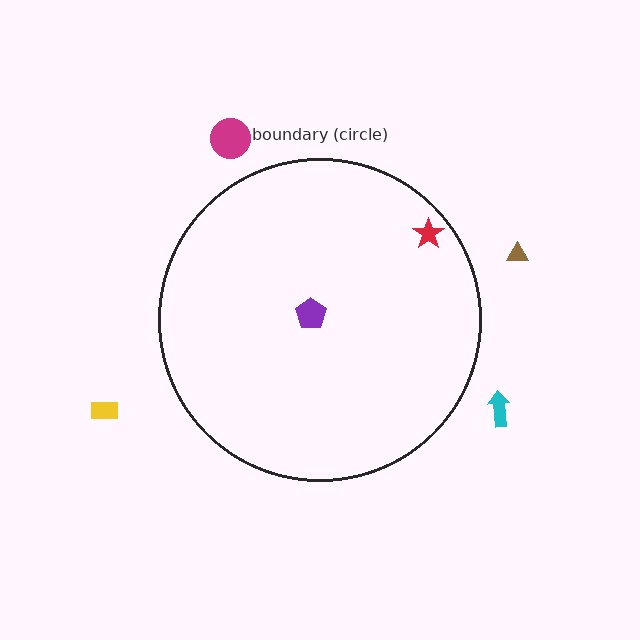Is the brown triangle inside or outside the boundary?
Outside.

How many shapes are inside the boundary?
2 inside, 4 outside.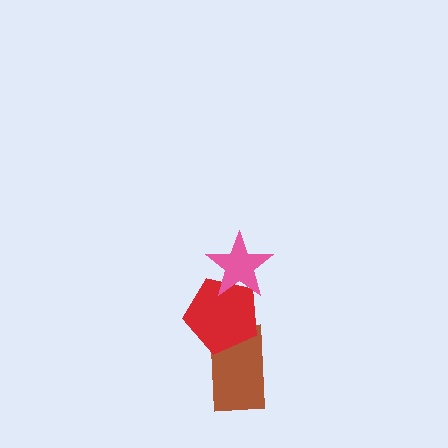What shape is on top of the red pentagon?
The pink star is on top of the red pentagon.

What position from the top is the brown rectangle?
The brown rectangle is 3rd from the top.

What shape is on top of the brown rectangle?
The red pentagon is on top of the brown rectangle.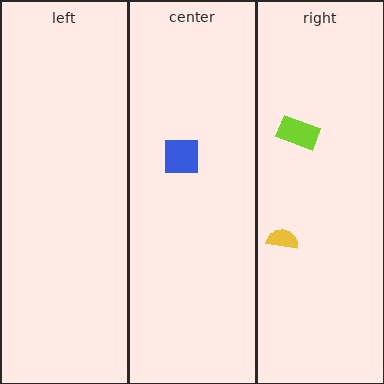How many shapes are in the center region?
1.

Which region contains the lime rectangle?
The right region.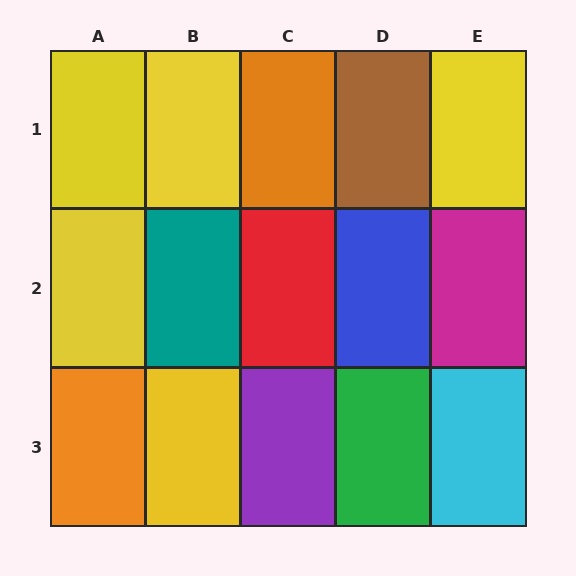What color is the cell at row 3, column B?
Yellow.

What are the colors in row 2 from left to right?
Yellow, teal, red, blue, magenta.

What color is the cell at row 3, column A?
Orange.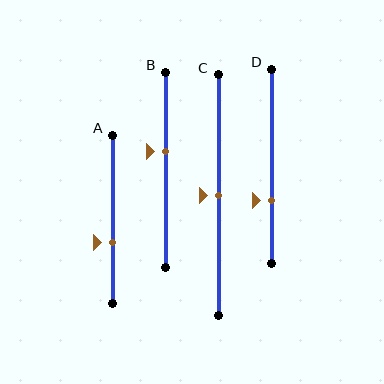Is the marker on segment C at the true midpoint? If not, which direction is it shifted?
Yes, the marker on segment C is at the true midpoint.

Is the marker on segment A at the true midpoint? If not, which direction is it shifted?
No, the marker on segment A is shifted downward by about 13% of the segment length.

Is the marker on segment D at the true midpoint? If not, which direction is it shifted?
No, the marker on segment D is shifted downward by about 18% of the segment length.